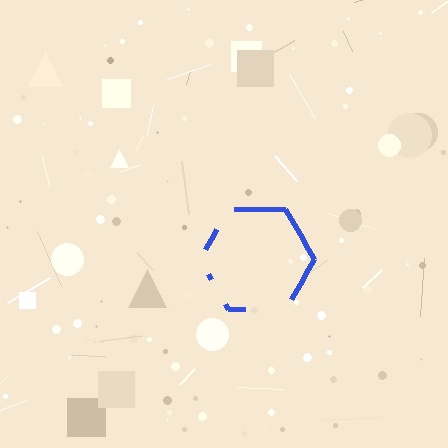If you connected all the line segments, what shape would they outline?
They would outline a hexagon.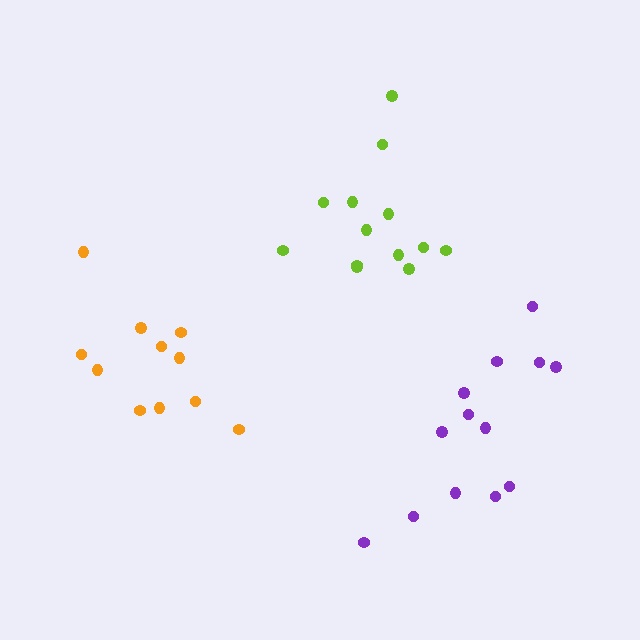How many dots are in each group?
Group 1: 13 dots, Group 2: 11 dots, Group 3: 13 dots (37 total).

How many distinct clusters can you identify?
There are 3 distinct clusters.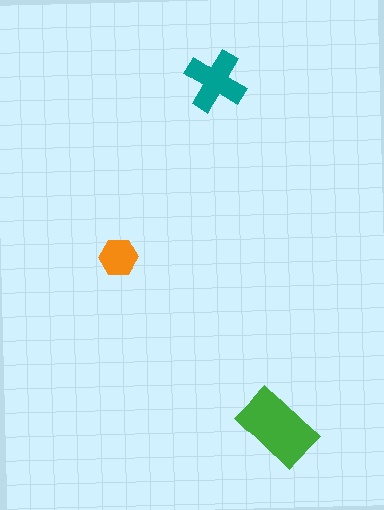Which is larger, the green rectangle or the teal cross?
The green rectangle.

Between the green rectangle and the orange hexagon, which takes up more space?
The green rectangle.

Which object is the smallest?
The orange hexagon.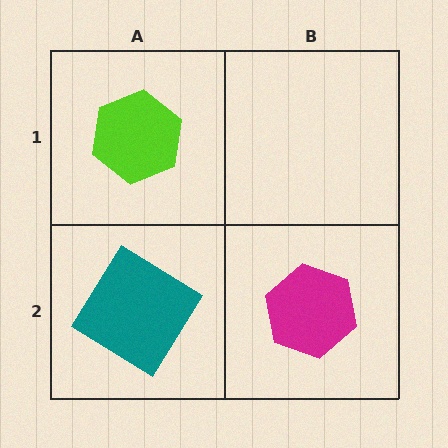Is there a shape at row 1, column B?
No, that cell is empty.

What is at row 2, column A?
A teal diamond.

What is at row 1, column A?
A lime hexagon.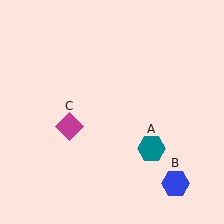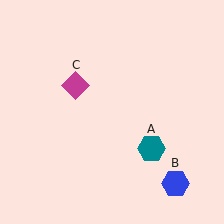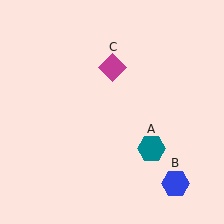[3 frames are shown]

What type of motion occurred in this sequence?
The magenta diamond (object C) rotated clockwise around the center of the scene.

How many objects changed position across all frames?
1 object changed position: magenta diamond (object C).